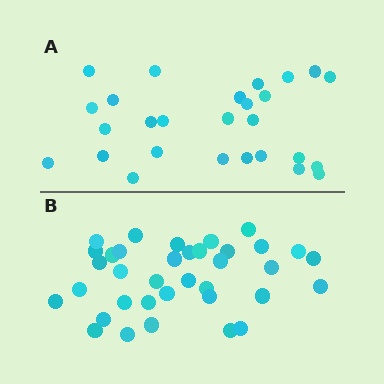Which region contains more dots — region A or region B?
Region B (the bottom region) has more dots.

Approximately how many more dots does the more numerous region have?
Region B has roughly 8 or so more dots than region A.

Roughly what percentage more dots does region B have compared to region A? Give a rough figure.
About 35% more.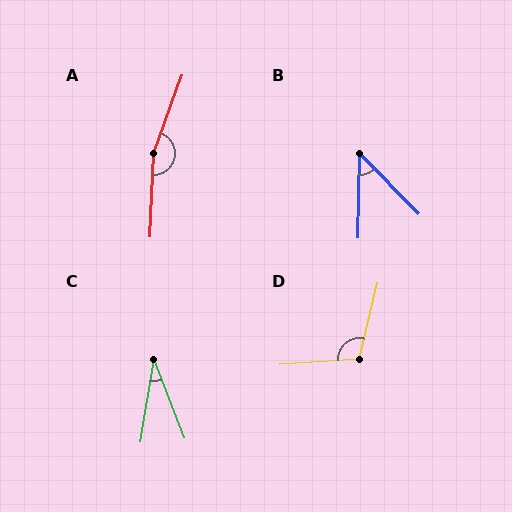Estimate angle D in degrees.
Approximately 108 degrees.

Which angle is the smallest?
C, at approximately 31 degrees.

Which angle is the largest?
A, at approximately 162 degrees.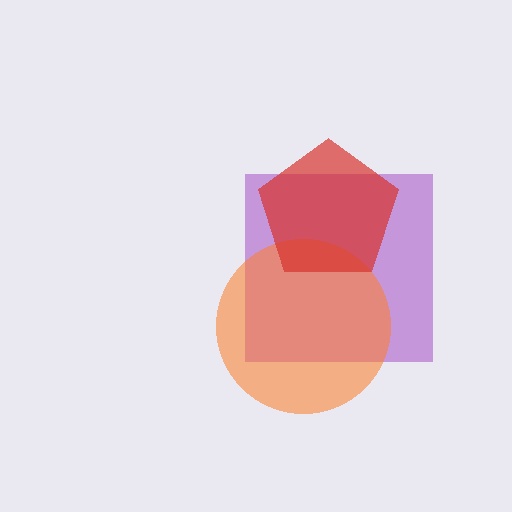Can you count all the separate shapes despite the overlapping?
Yes, there are 3 separate shapes.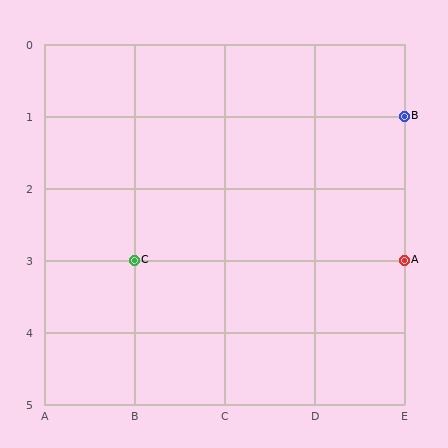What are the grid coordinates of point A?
Point A is at grid coordinates (E, 3).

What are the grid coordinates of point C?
Point C is at grid coordinates (B, 3).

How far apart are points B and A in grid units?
Points B and A are 2 rows apart.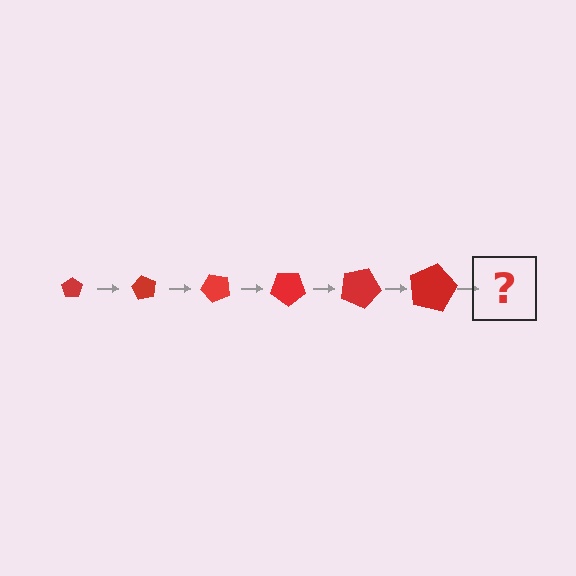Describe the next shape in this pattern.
It should be a pentagon, larger than the previous one and rotated 360 degrees from the start.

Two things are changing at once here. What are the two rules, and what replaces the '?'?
The two rules are that the pentagon grows larger each step and it rotates 60 degrees each step. The '?' should be a pentagon, larger than the previous one and rotated 360 degrees from the start.